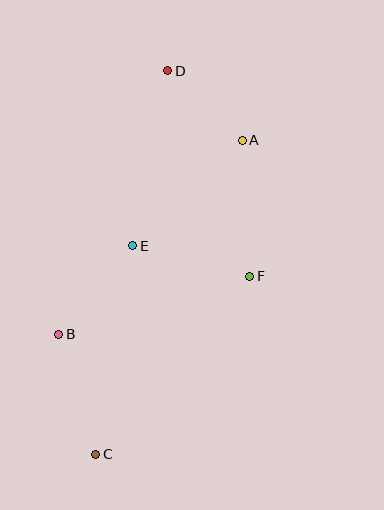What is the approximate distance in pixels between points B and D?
The distance between B and D is approximately 285 pixels.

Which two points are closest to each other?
Points A and D are closest to each other.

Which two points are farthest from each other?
Points C and D are farthest from each other.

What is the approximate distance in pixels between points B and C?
The distance between B and C is approximately 126 pixels.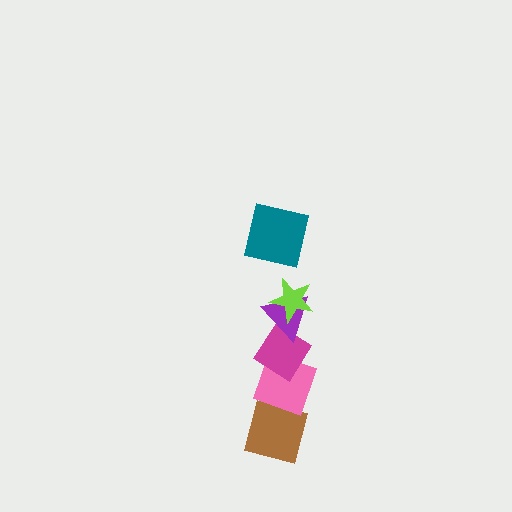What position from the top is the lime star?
The lime star is 2nd from the top.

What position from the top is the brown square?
The brown square is 6th from the top.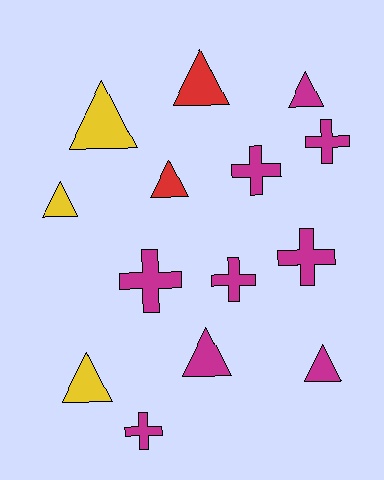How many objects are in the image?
There are 14 objects.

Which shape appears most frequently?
Triangle, with 8 objects.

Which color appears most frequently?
Magenta, with 9 objects.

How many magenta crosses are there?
There are 6 magenta crosses.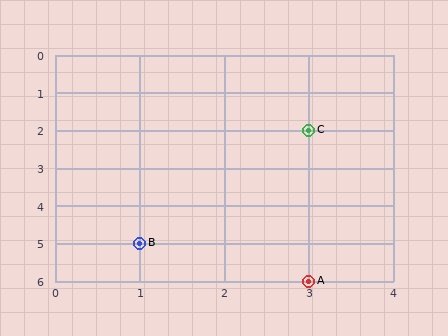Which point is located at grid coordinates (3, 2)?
Point C is at (3, 2).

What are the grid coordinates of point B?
Point B is at grid coordinates (1, 5).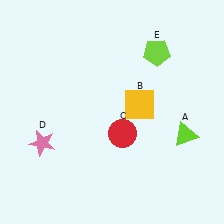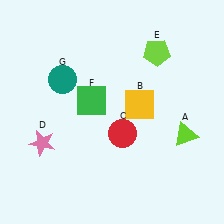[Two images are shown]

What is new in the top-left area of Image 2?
A green square (F) was added in the top-left area of Image 2.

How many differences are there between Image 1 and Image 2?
There are 2 differences between the two images.